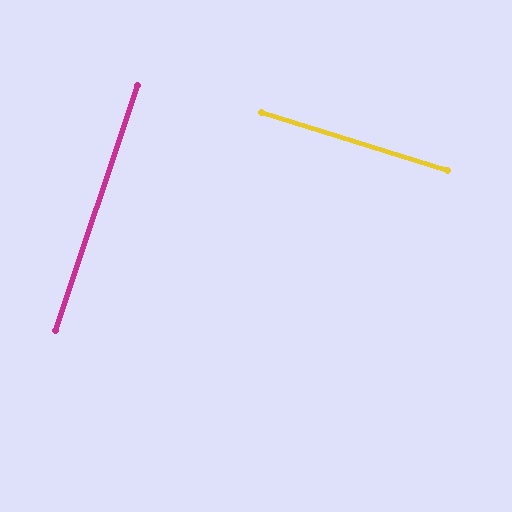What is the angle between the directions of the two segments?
Approximately 89 degrees.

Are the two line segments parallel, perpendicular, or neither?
Perpendicular — they meet at approximately 89°.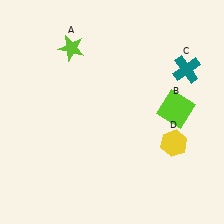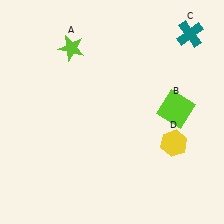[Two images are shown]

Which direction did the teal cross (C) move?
The teal cross (C) moved up.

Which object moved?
The teal cross (C) moved up.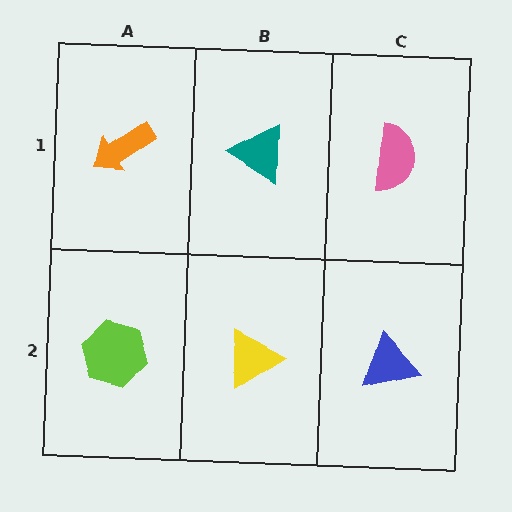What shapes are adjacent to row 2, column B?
A teal triangle (row 1, column B), a lime hexagon (row 2, column A), a blue triangle (row 2, column C).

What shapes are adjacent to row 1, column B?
A yellow triangle (row 2, column B), an orange arrow (row 1, column A), a pink semicircle (row 1, column C).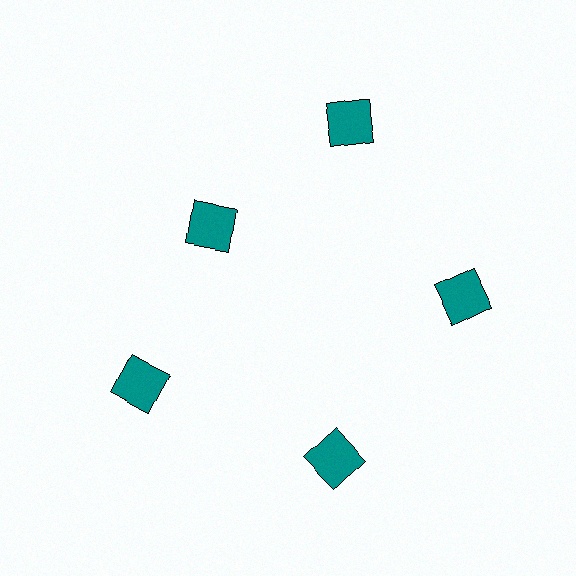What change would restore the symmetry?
The symmetry would be restored by moving it outward, back onto the ring so that all 5 squares sit at equal angles and equal distance from the center.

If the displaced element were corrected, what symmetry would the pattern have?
It would have 5-fold rotational symmetry — the pattern would map onto itself every 72 degrees.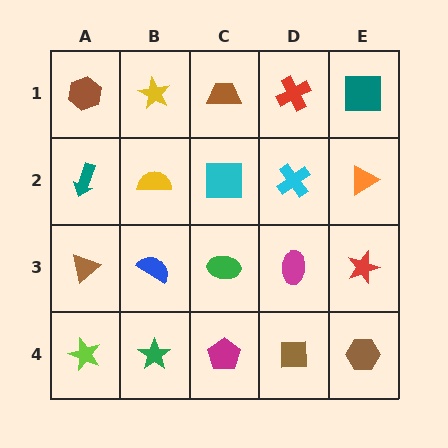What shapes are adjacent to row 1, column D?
A cyan cross (row 2, column D), a brown trapezoid (row 1, column C), a teal square (row 1, column E).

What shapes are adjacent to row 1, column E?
An orange triangle (row 2, column E), a red cross (row 1, column D).